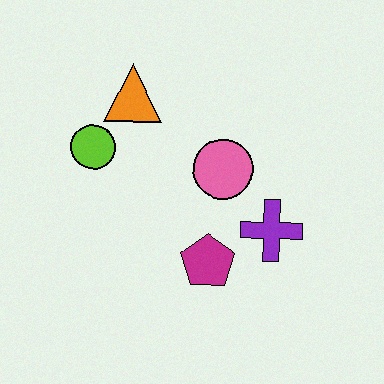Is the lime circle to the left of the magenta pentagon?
Yes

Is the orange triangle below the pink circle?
No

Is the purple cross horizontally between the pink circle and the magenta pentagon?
No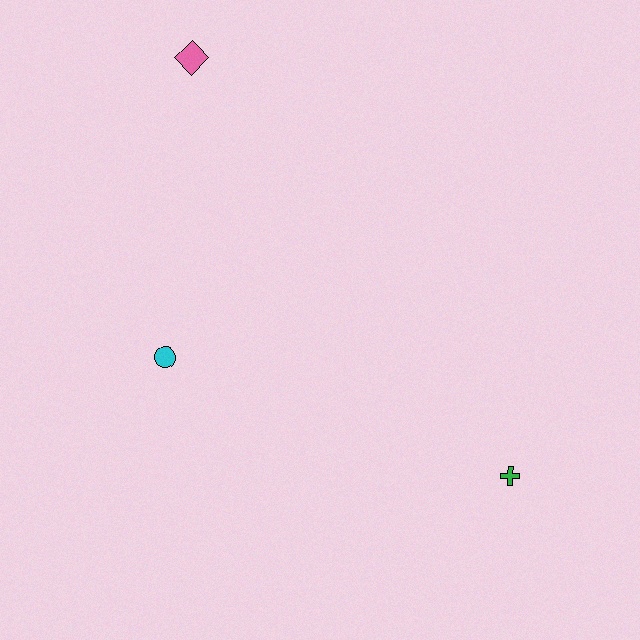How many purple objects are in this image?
There are no purple objects.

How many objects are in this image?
There are 3 objects.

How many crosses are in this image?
There is 1 cross.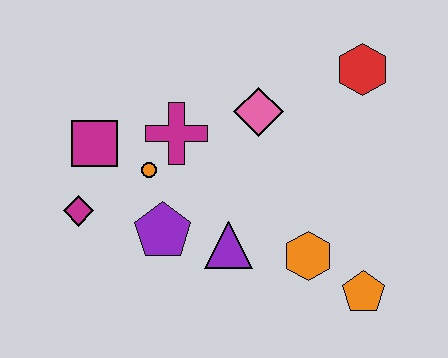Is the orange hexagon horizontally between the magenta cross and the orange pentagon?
Yes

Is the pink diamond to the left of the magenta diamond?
No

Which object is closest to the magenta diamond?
The magenta square is closest to the magenta diamond.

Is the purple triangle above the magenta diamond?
No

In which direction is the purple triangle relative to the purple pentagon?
The purple triangle is to the right of the purple pentagon.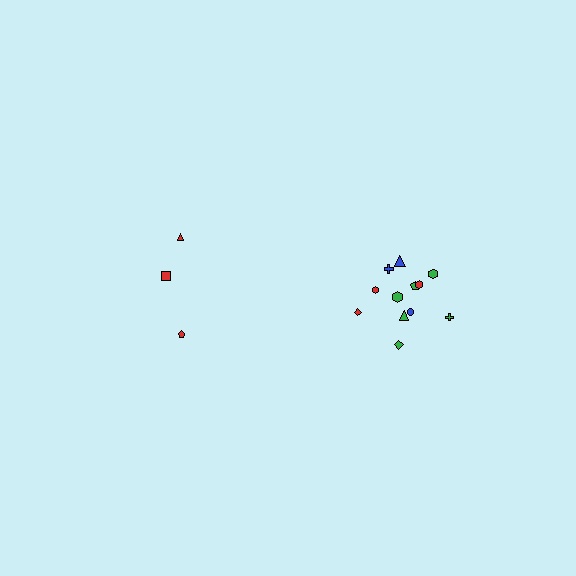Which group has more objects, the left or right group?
The right group.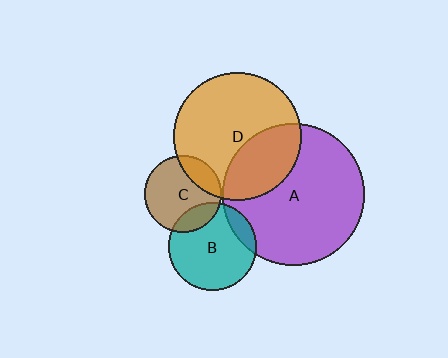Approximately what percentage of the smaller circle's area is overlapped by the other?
Approximately 20%.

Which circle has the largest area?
Circle A (purple).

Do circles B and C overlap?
Yes.